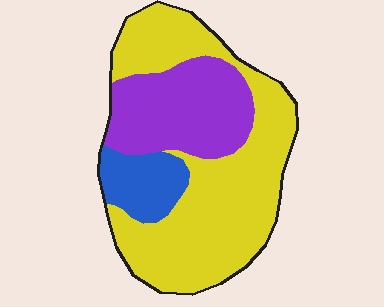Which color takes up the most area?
Yellow, at roughly 60%.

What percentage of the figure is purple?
Purple takes up between a sixth and a third of the figure.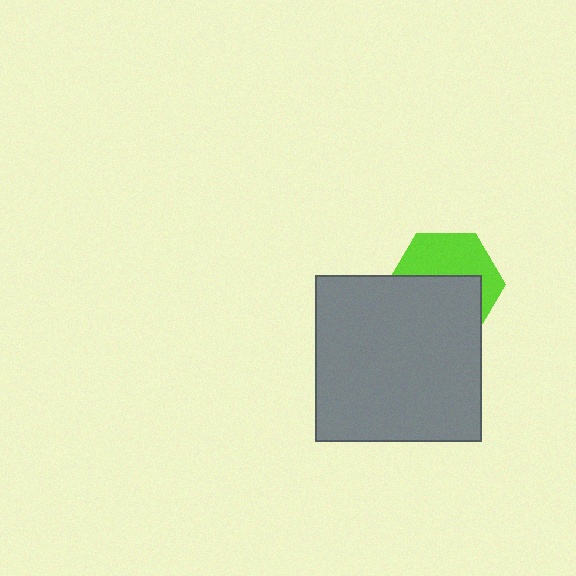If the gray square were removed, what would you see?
You would see the complete lime hexagon.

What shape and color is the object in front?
The object in front is a gray square.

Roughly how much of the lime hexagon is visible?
About half of it is visible (roughly 46%).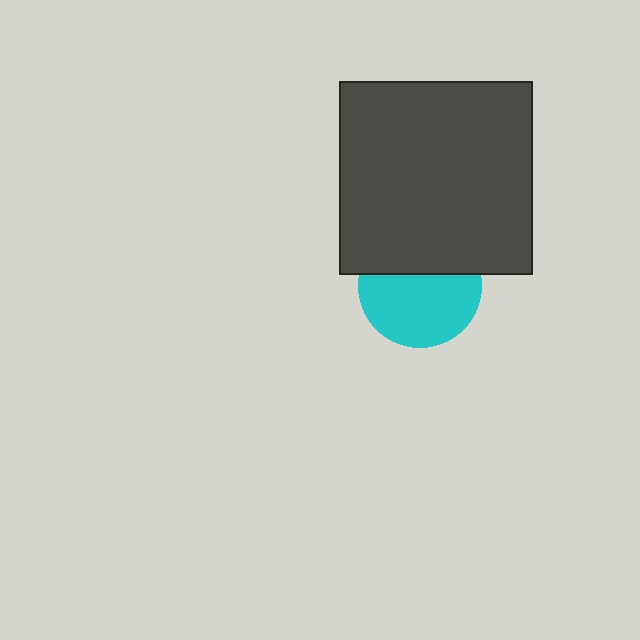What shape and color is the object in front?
The object in front is a dark gray square.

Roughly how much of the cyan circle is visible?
About half of it is visible (roughly 61%).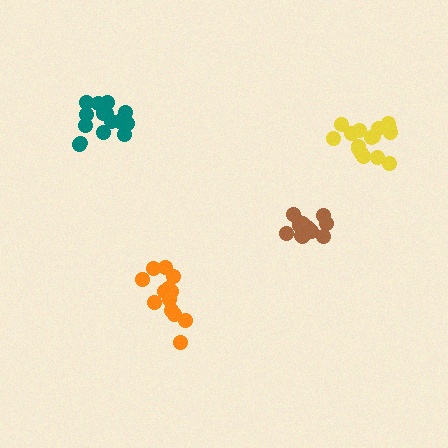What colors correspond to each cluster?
The clusters are colored: teal, brown, orange, yellow.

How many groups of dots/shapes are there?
There are 4 groups.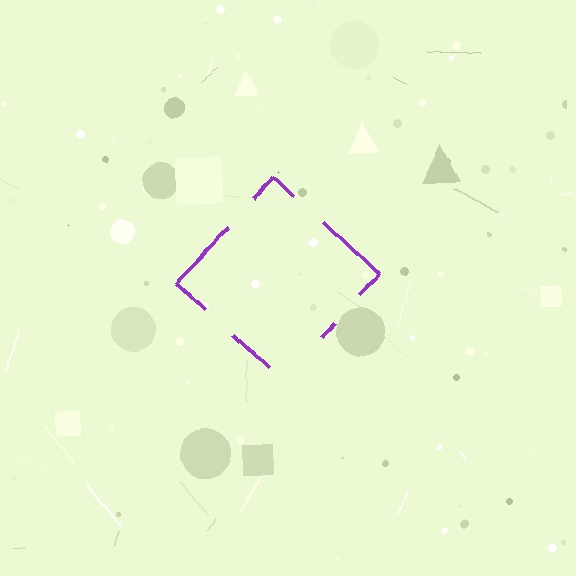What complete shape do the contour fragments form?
The contour fragments form a diamond.